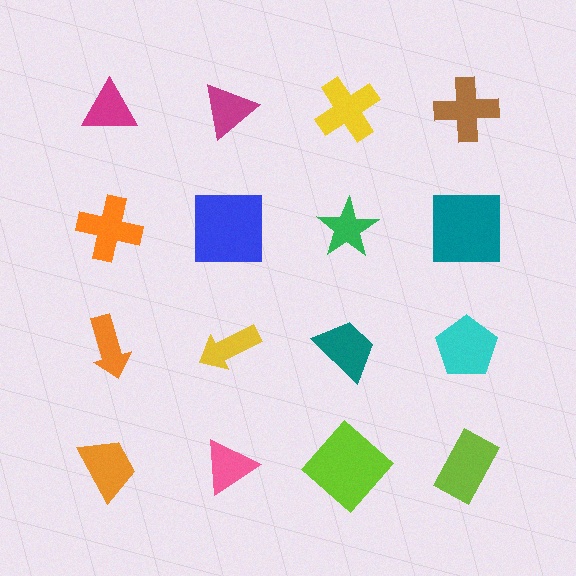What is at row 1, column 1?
A magenta triangle.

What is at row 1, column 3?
A yellow cross.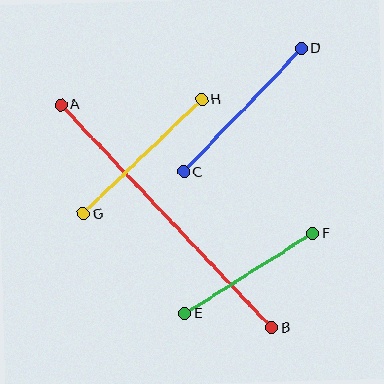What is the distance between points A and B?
The distance is approximately 307 pixels.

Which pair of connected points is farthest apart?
Points A and B are farthest apart.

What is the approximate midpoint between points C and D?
The midpoint is at approximately (243, 110) pixels.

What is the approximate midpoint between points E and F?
The midpoint is at approximately (249, 274) pixels.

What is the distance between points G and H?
The distance is approximately 164 pixels.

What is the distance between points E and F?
The distance is approximately 151 pixels.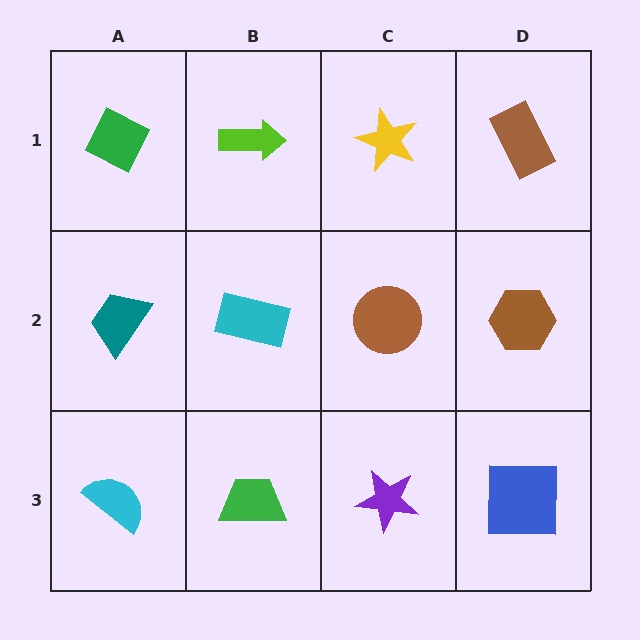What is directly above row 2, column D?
A brown rectangle.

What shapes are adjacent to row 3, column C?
A brown circle (row 2, column C), a green trapezoid (row 3, column B), a blue square (row 3, column D).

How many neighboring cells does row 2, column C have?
4.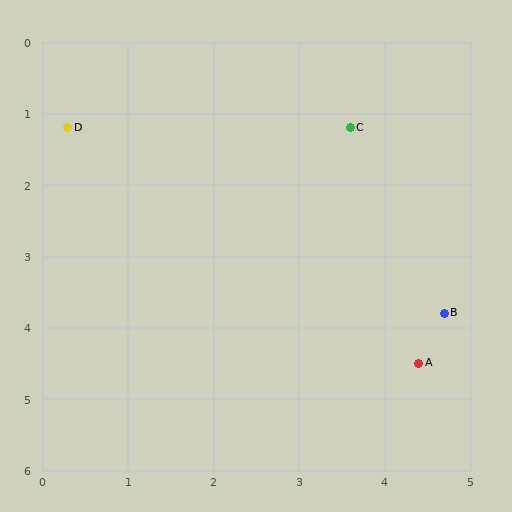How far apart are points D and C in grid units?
Points D and C are about 3.3 grid units apart.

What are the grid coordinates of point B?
Point B is at approximately (4.7, 3.8).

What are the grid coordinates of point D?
Point D is at approximately (0.3, 1.2).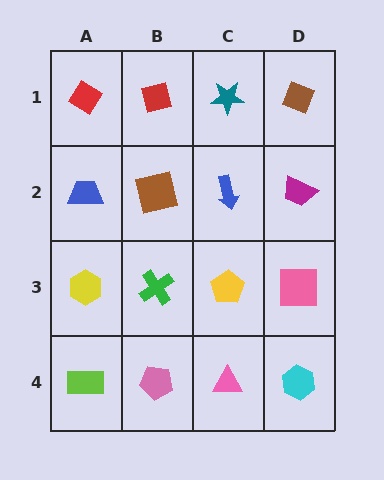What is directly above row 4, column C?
A yellow pentagon.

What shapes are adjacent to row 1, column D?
A magenta trapezoid (row 2, column D), a teal star (row 1, column C).